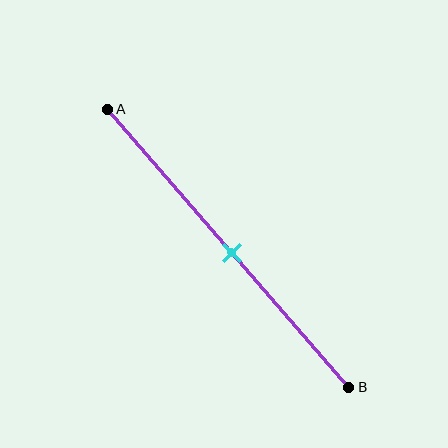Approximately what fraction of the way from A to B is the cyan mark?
The cyan mark is approximately 50% of the way from A to B.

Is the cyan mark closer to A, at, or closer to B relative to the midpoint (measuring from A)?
The cyan mark is approximately at the midpoint of segment AB.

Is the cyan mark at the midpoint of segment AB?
Yes, the mark is approximately at the midpoint.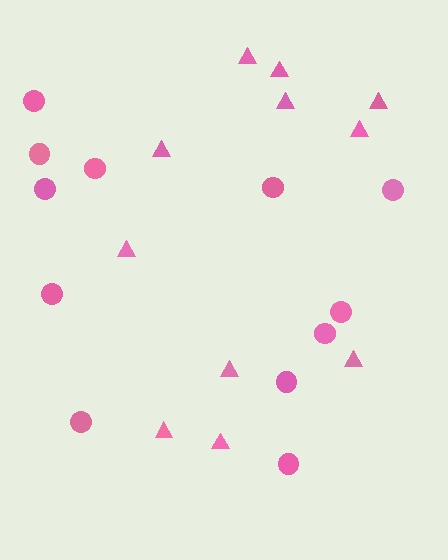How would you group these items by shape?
There are 2 groups: one group of triangles (11) and one group of circles (12).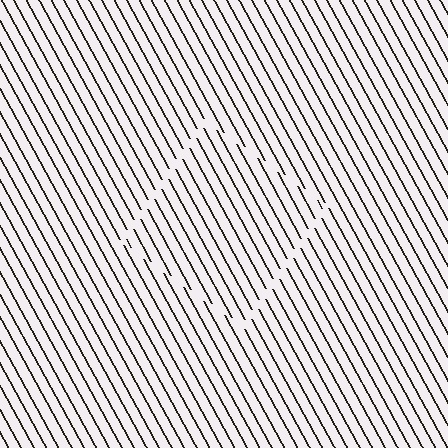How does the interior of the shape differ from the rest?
The interior of the shape contains the same grating, shifted by half a period — the contour is defined by the phase discontinuity where line-ends from the inner and outer gratings abut.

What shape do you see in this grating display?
An illusory square. The interior of the shape contains the same grating, shifted by half a period — the contour is defined by the phase discontinuity where line-ends from the inner and outer gratings abut.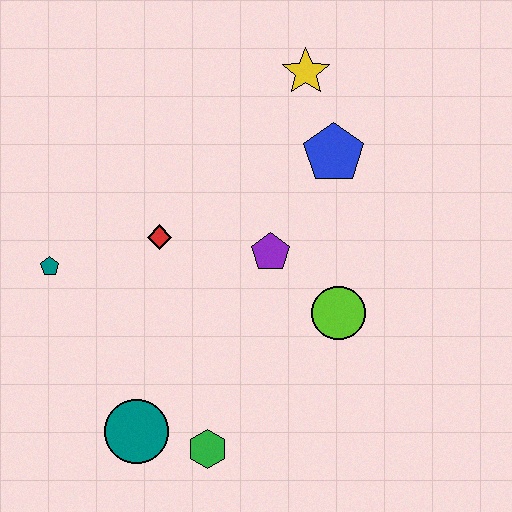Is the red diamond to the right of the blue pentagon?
No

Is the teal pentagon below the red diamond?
Yes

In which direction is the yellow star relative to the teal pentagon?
The yellow star is to the right of the teal pentagon.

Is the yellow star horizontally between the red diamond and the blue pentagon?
Yes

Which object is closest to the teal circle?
The green hexagon is closest to the teal circle.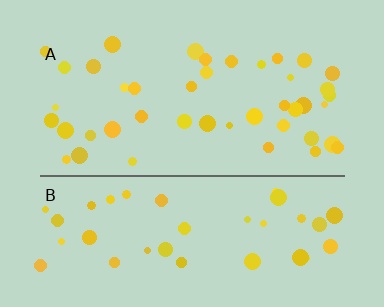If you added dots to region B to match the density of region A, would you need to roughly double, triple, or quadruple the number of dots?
Approximately double.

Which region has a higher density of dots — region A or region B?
A (the top).